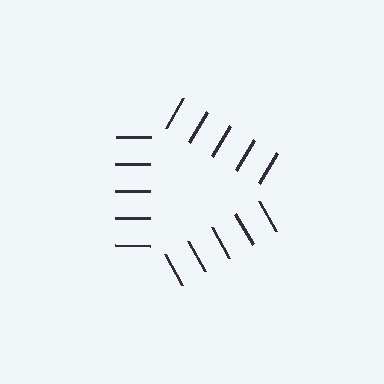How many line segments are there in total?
15 — 5 along each of the 3 edges.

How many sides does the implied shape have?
3 sides — the line-ends trace a triangle.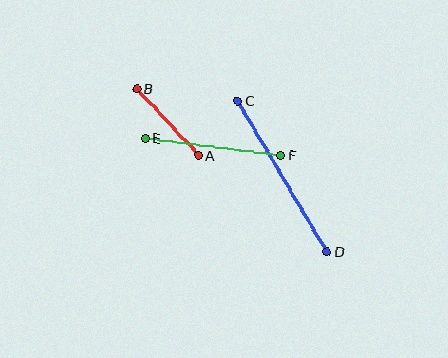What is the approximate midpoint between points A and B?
The midpoint is at approximately (168, 122) pixels.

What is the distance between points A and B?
The distance is approximately 91 pixels.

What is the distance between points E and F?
The distance is approximately 137 pixels.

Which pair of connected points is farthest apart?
Points C and D are farthest apart.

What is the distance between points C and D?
The distance is approximately 175 pixels.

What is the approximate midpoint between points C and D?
The midpoint is at approximately (282, 176) pixels.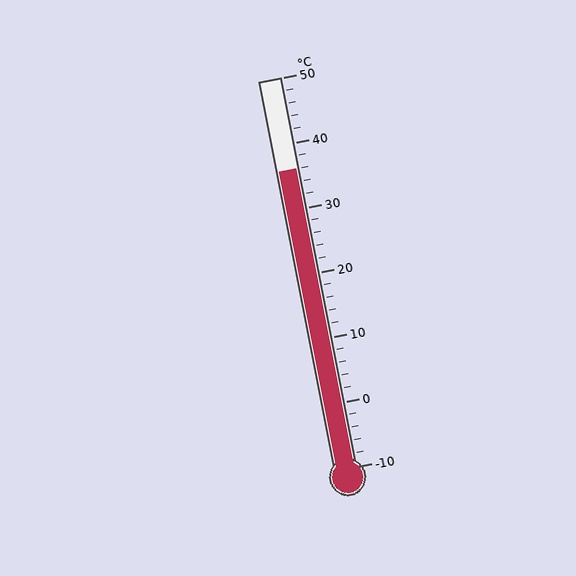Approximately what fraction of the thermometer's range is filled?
The thermometer is filled to approximately 75% of its range.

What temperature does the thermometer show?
The thermometer shows approximately 36°C.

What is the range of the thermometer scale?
The thermometer scale ranges from -10°C to 50°C.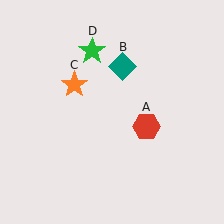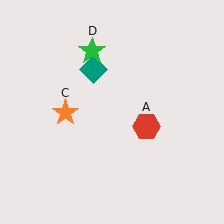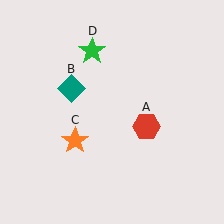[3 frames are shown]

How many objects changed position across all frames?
2 objects changed position: teal diamond (object B), orange star (object C).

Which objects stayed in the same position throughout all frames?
Red hexagon (object A) and green star (object D) remained stationary.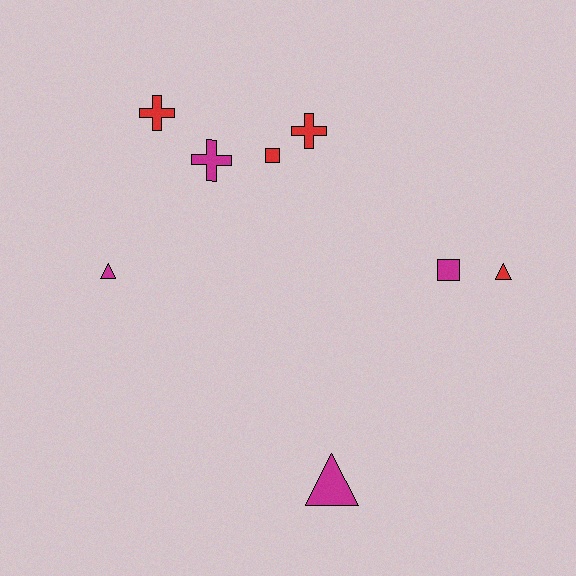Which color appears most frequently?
Red, with 4 objects.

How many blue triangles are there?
There are no blue triangles.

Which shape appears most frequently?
Cross, with 3 objects.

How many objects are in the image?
There are 8 objects.